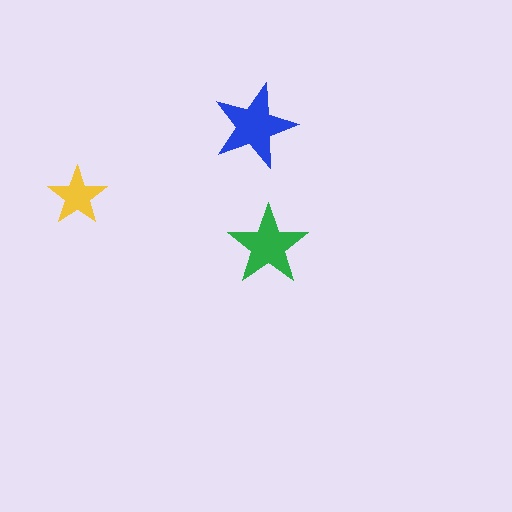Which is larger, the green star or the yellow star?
The green one.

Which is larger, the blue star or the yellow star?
The blue one.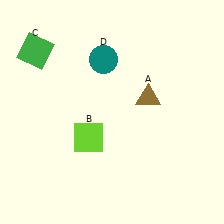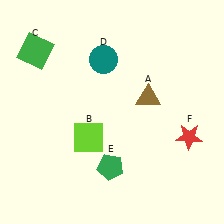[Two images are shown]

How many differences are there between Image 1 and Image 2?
There are 2 differences between the two images.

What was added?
A green pentagon (E), a red star (F) were added in Image 2.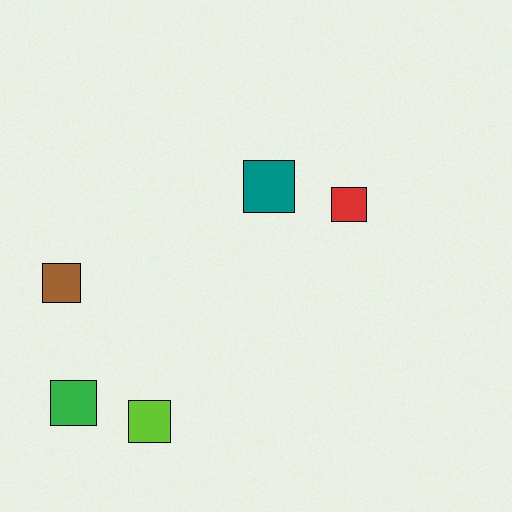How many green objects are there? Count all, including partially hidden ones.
There is 1 green object.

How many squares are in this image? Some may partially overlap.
There are 5 squares.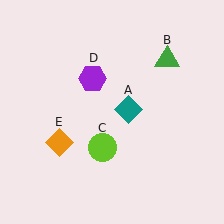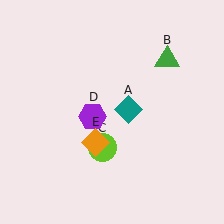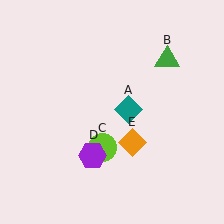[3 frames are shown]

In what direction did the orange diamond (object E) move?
The orange diamond (object E) moved right.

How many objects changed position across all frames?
2 objects changed position: purple hexagon (object D), orange diamond (object E).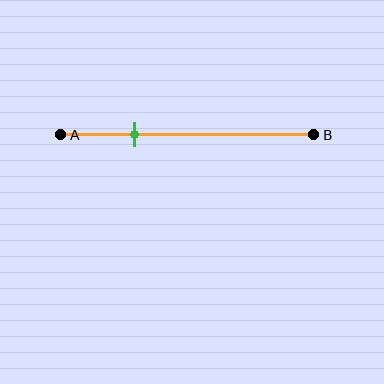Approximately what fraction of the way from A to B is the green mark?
The green mark is approximately 30% of the way from A to B.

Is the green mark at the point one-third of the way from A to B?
No, the mark is at about 30% from A, not at the 33% one-third point.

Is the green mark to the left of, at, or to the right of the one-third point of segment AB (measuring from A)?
The green mark is to the left of the one-third point of segment AB.